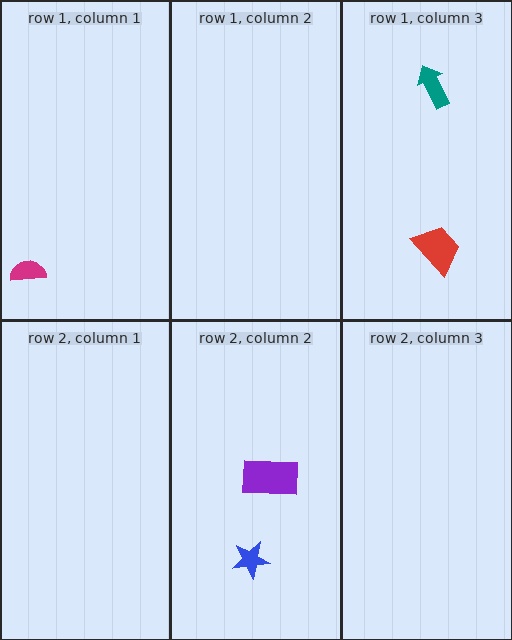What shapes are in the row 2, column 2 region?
The purple rectangle, the blue star.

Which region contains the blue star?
The row 2, column 2 region.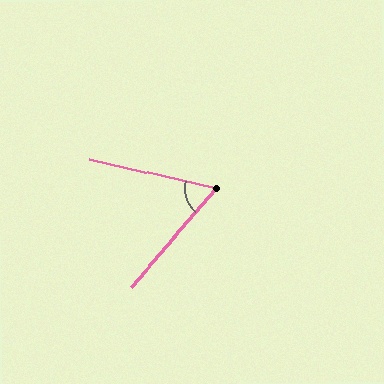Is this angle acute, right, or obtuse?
It is acute.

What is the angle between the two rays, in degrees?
Approximately 62 degrees.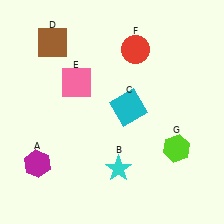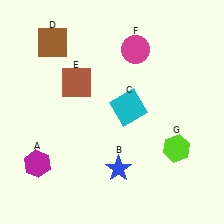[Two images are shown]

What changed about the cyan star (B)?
In Image 1, B is cyan. In Image 2, it changed to blue.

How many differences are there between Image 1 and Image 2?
There are 3 differences between the two images.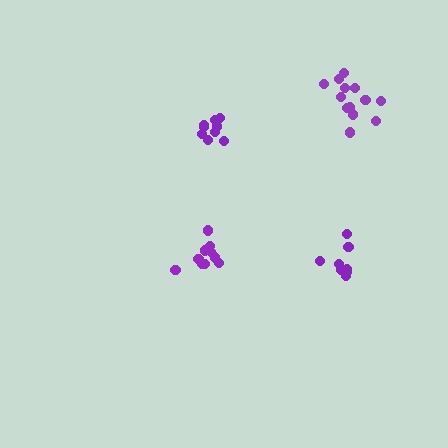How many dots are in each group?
Group 1: 10 dots, Group 2: 9 dots, Group 3: 13 dots, Group 4: 9 dots (41 total).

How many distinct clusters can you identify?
There are 4 distinct clusters.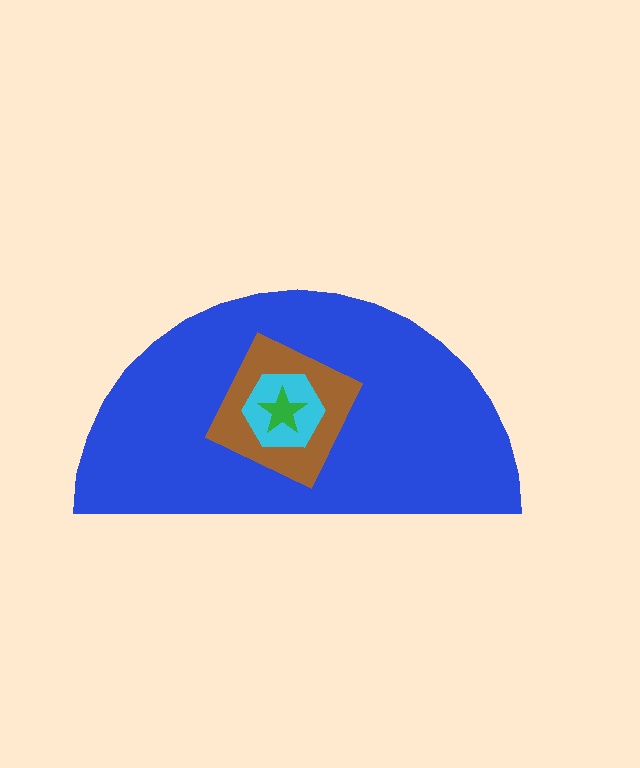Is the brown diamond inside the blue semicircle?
Yes.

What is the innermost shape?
The green star.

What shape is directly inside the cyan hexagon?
The green star.